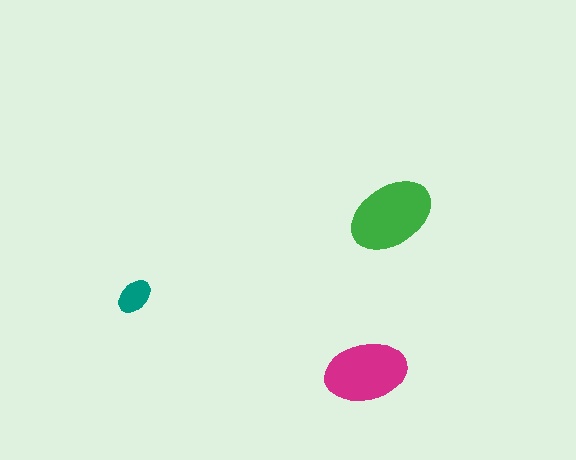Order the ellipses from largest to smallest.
the green one, the magenta one, the teal one.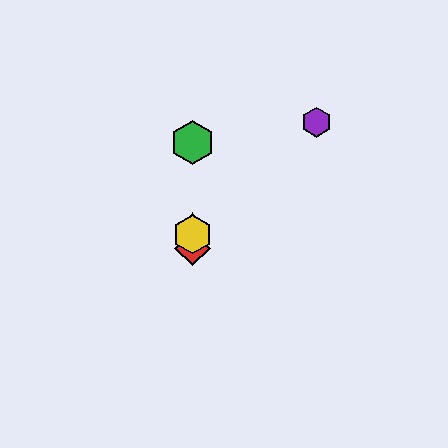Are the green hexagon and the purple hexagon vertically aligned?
No, the green hexagon is at x≈192 and the purple hexagon is at x≈316.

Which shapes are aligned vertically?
The red diamond, the blue star, the green hexagon, the yellow hexagon are aligned vertically.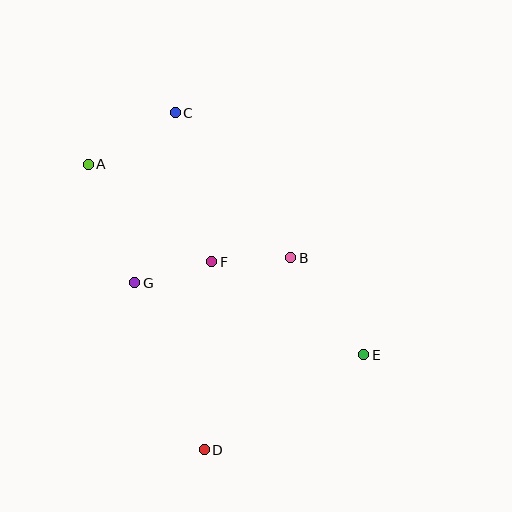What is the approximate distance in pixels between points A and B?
The distance between A and B is approximately 223 pixels.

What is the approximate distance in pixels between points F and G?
The distance between F and G is approximately 80 pixels.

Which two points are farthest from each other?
Points C and D are farthest from each other.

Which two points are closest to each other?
Points B and F are closest to each other.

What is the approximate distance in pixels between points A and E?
The distance between A and E is approximately 335 pixels.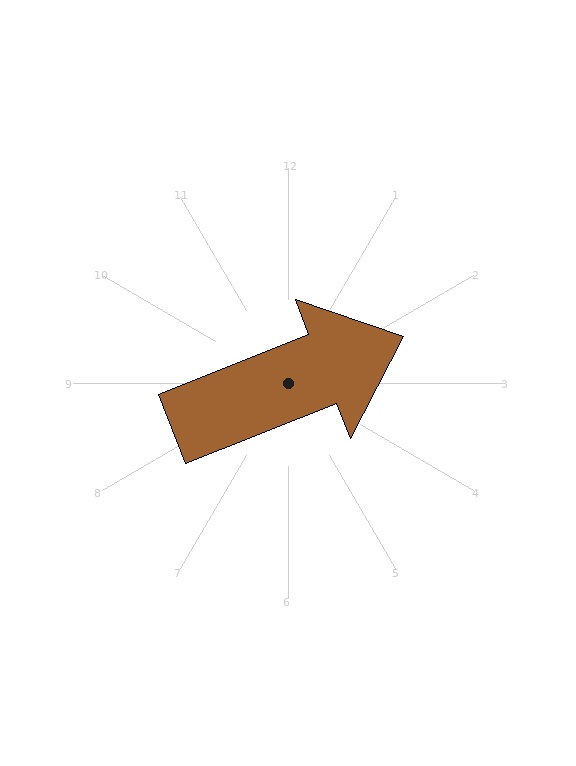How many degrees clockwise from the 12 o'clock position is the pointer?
Approximately 68 degrees.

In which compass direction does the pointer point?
East.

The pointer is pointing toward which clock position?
Roughly 2 o'clock.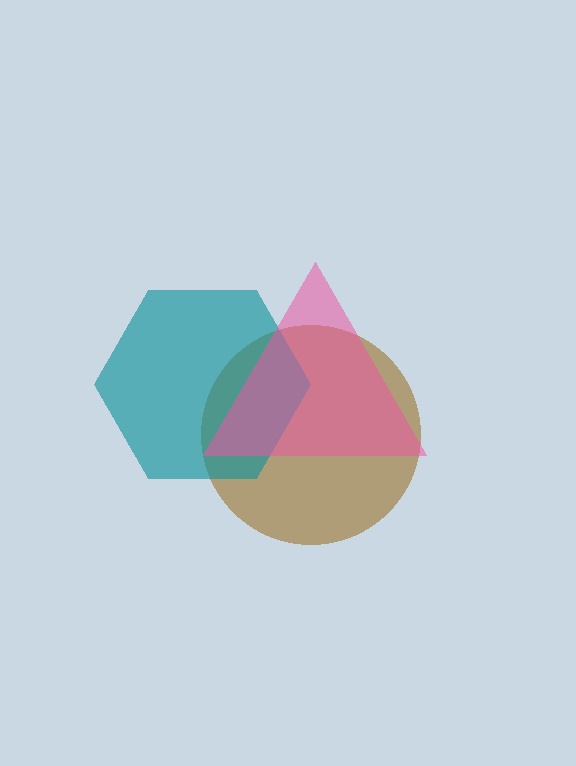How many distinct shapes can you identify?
There are 3 distinct shapes: a brown circle, a teal hexagon, a pink triangle.